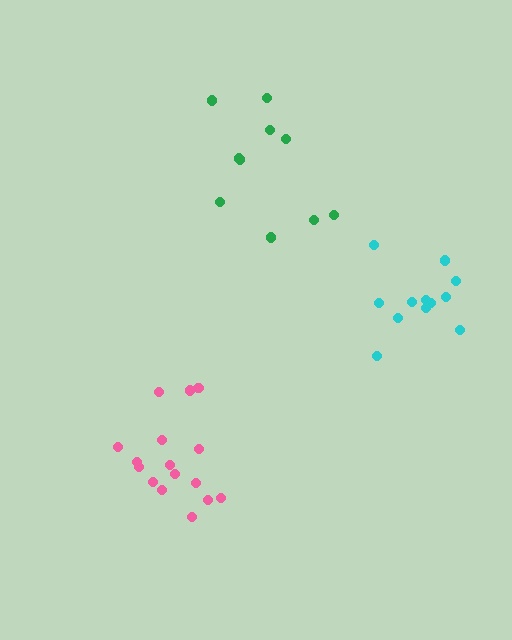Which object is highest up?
The green cluster is topmost.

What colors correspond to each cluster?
The clusters are colored: green, cyan, pink.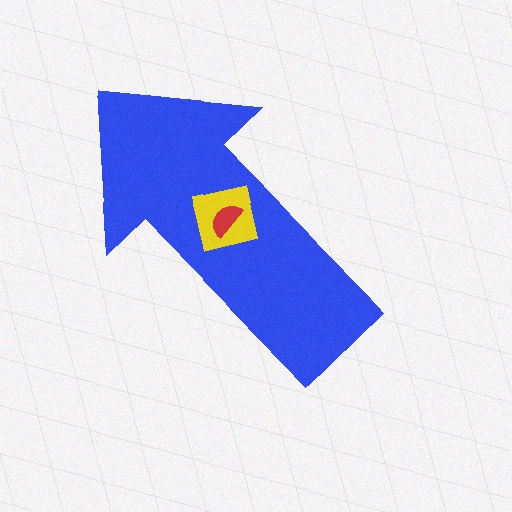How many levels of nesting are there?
3.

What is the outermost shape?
The blue arrow.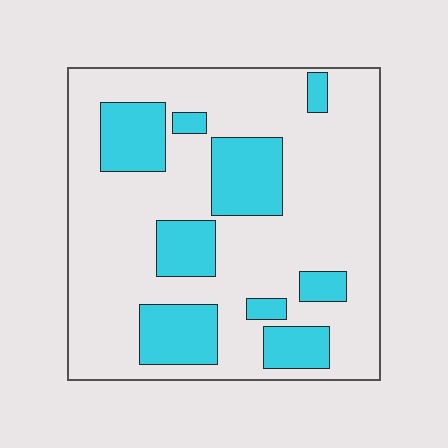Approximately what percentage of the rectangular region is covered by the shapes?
Approximately 25%.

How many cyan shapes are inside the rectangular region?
9.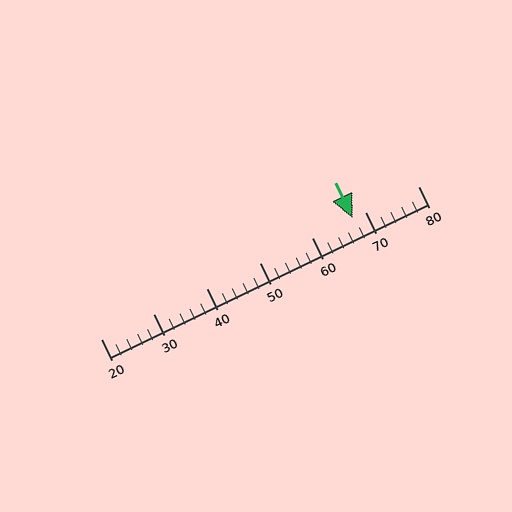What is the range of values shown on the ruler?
The ruler shows values from 20 to 80.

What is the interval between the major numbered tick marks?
The major tick marks are spaced 10 units apart.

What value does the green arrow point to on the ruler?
The green arrow points to approximately 68.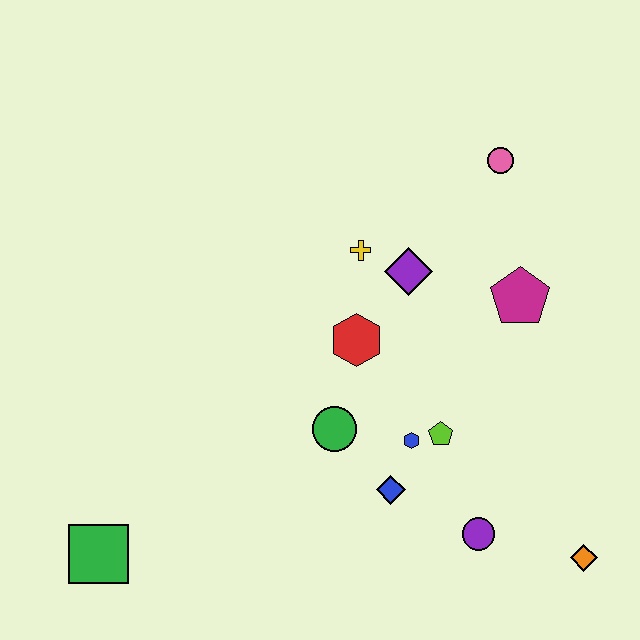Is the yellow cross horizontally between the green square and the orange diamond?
Yes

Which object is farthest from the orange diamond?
The green square is farthest from the orange diamond.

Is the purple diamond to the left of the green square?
No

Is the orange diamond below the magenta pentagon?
Yes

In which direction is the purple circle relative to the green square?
The purple circle is to the right of the green square.